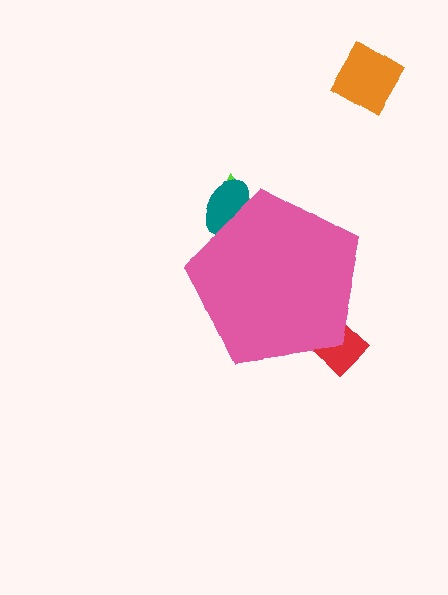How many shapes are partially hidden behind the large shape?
3 shapes are partially hidden.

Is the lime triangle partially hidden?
Yes, the lime triangle is partially hidden behind the pink pentagon.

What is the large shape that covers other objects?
A pink pentagon.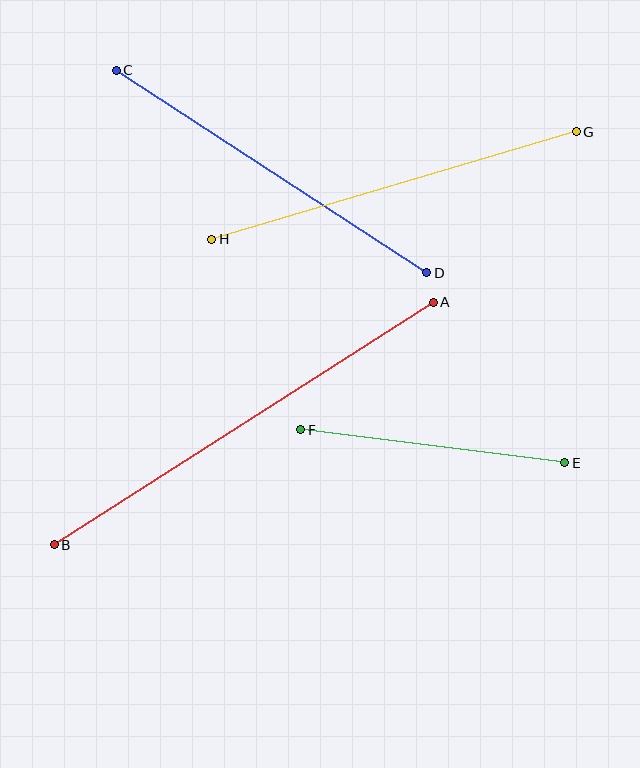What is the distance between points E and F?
The distance is approximately 266 pixels.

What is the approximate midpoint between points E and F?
The midpoint is at approximately (433, 446) pixels.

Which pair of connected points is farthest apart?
Points A and B are farthest apart.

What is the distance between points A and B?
The distance is approximately 450 pixels.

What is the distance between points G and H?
The distance is approximately 380 pixels.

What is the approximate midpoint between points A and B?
The midpoint is at approximately (244, 423) pixels.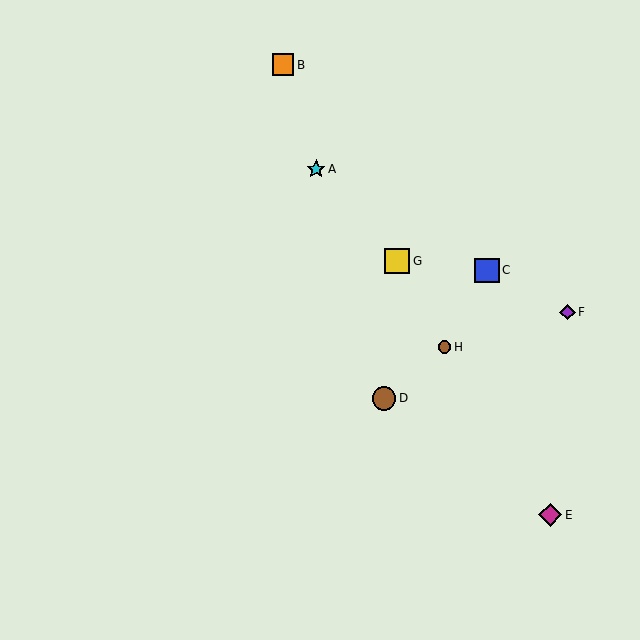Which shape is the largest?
The yellow square (labeled G) is the largest.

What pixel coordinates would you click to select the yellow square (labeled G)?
Click at (397, 261) to select the yellow square G.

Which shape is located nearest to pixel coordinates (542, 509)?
The magenta diamond (labeled E) at (550, 515) is nearest to that location.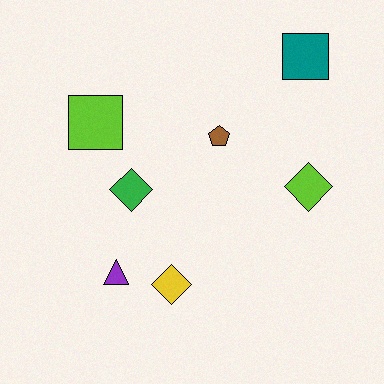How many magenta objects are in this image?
There are no magenta objects.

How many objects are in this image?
There are 7 objects.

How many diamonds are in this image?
There are 3 diamonds.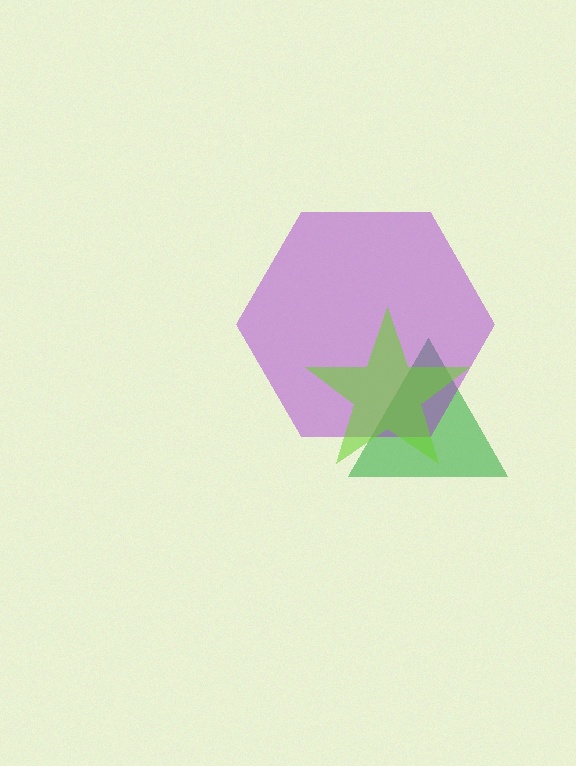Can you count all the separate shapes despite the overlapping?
Yes, there are 3 separate shapes.